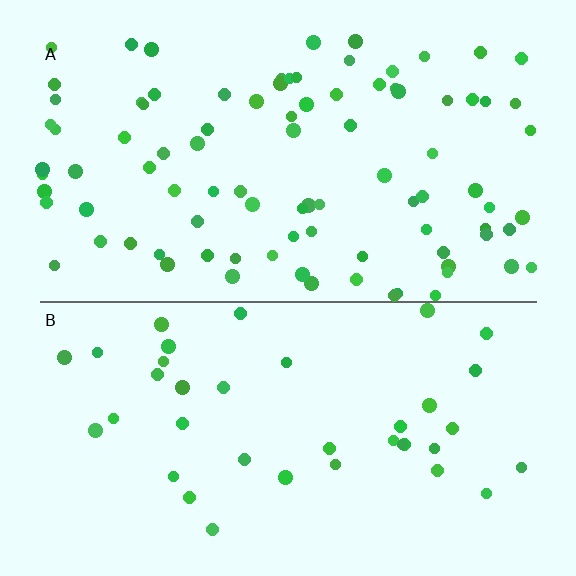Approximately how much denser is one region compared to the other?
Approximately 2.4× — region A over region B.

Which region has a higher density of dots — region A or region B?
A (the top).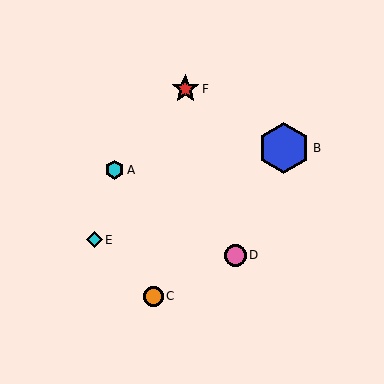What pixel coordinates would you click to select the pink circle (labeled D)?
Click at (236, 255) to select the pink circle D.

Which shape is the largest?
The blue hexagon (labeled B) is the largest.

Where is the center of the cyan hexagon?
The center of the cyan hexagon is at (115, 170).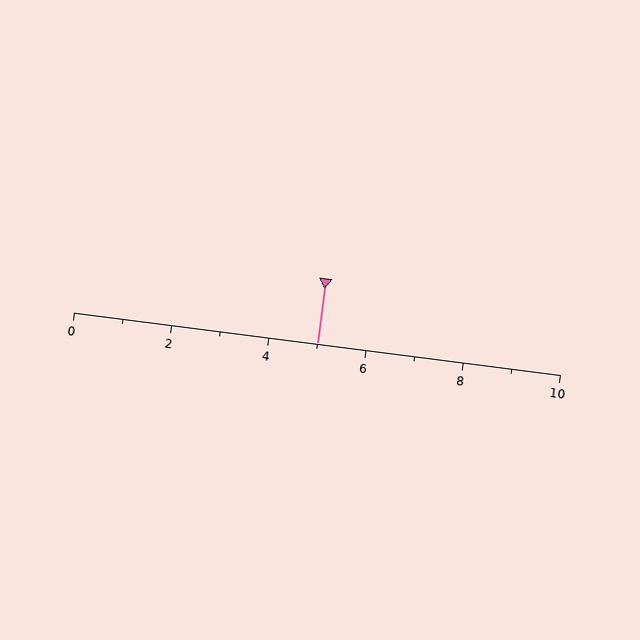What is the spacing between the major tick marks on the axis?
The major ticks are spaced 2 apart.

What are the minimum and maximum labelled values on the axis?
The axis runs from 0 to 10.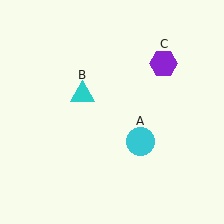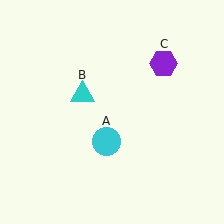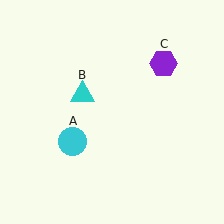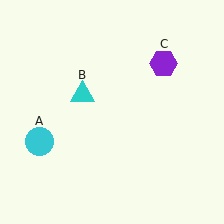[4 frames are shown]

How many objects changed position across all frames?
1 object changed position: cyan circle (object A).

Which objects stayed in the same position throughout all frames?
Cyan triangle (object B) and purple hexagon (object C) remained stationary.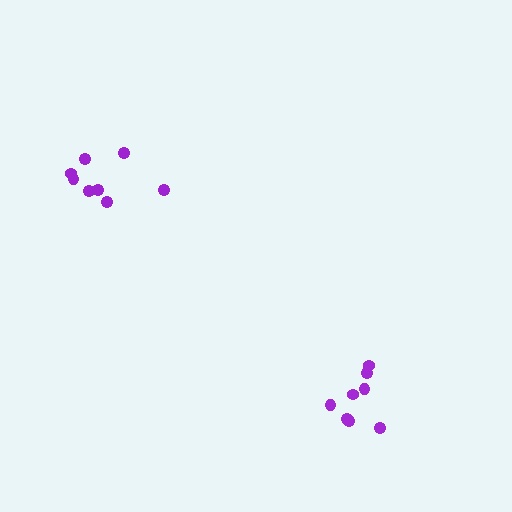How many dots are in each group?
Group 1: 8 dots, Group 2: 8 dots (16 total).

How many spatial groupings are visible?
There are 2 spatial groupings.